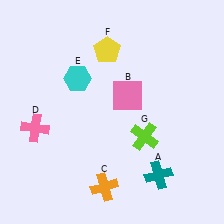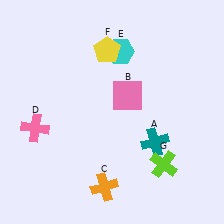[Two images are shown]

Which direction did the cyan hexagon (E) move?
The cyan hexagon (E) moved right.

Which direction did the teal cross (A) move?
The teal cross (A) moved up.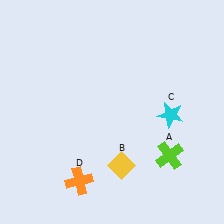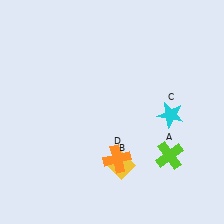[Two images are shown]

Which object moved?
The orange cross (D) moved right.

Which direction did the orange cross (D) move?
The orange cross (D) moved right.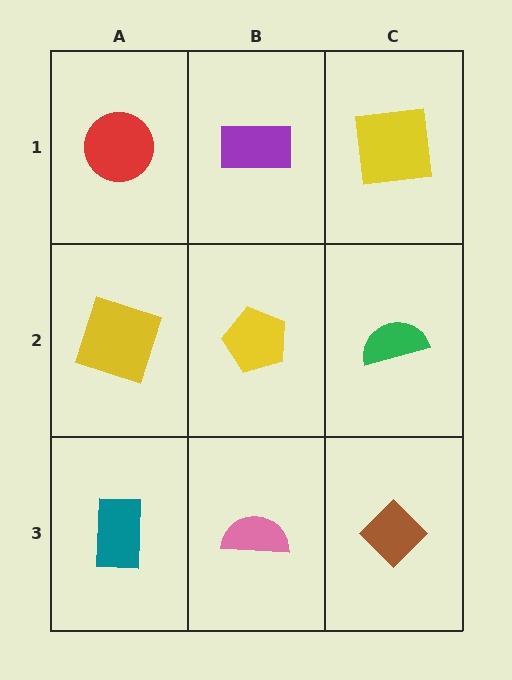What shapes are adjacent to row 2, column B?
A purple rectangle (row 1, column B), a pink semicircle (row 3, column B), a yellow square (row 2, column A), a green semicircle (row 2, column C).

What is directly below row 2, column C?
A brown diamond.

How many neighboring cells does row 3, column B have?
3.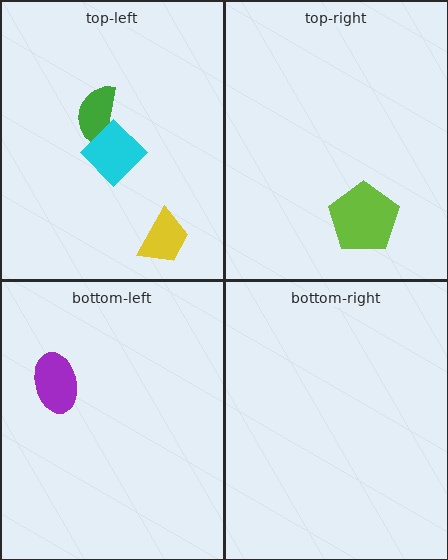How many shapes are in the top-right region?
1.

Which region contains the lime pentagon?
The top-right region.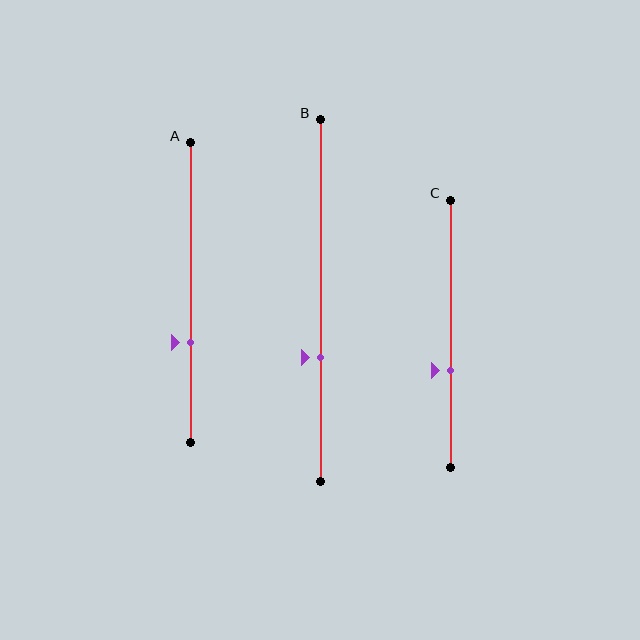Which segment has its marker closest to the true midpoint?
Segment C has its marker closest to the true midpoint.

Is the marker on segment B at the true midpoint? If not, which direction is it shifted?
No, the marker on segment B is shifted downward by about 16% of the segment length.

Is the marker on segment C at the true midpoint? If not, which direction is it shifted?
No, the marker on segment C is shifted downward by about 14% of the segment length.